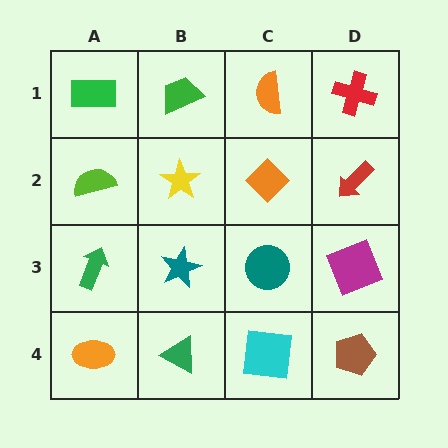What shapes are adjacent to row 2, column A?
A green rectangle (row 1, column A), a green arrow (row 3, column A), a yellow star (row 2, column B).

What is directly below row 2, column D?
A magenta square.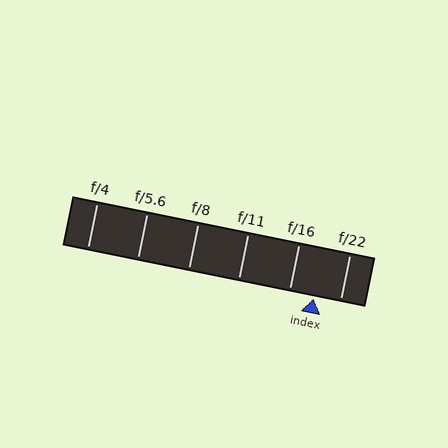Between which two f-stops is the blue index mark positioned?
The index mark is between f/16 and f/22.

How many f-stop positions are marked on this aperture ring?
There are 6 f-stop positions marked.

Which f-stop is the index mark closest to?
The index mark is closest to f/16.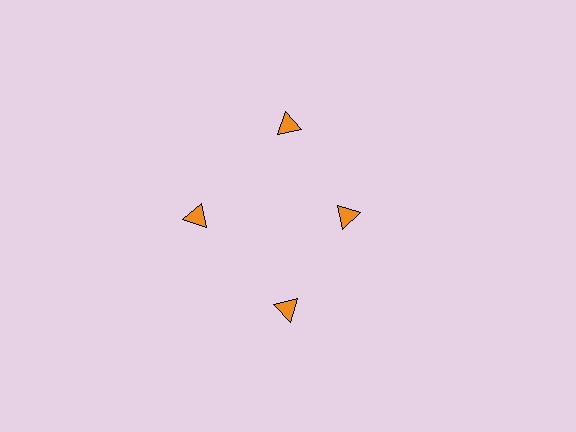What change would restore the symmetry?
The symmetry would be restored by moving it outward, back onto the ring so that all 4 triangles sit at equal angles and equal distance from the center.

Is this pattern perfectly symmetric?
No. The 4 orange triangles are arranged in a ring, but one element near the 3 o'clock position is pulled inward toward the center, breaking the 4-fold rotational symmetry.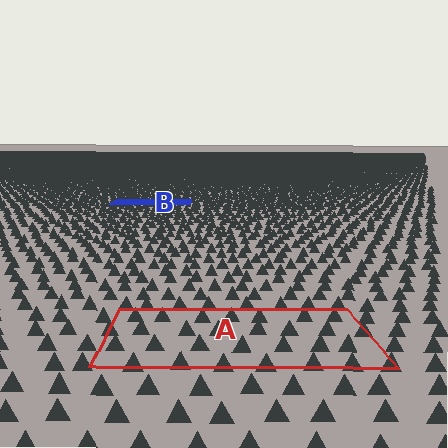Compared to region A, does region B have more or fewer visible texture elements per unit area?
Region B has more texture elements per unit area — they are packed more densely because it is farther away.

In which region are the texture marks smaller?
The texture marks are smaller in region B, because it is farther away.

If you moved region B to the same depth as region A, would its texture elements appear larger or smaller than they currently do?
They would appear larger. At a closer depth, the same texture elements are projected at a bigger on-screen size.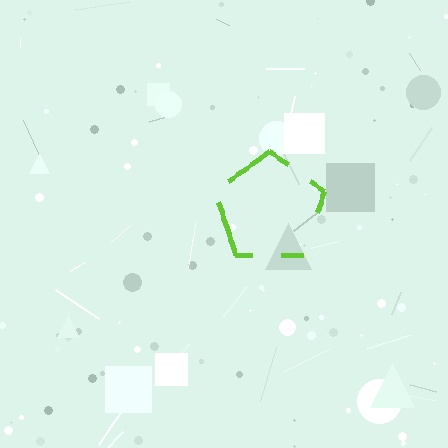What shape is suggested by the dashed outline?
The dashed outline suggests a pentagon.